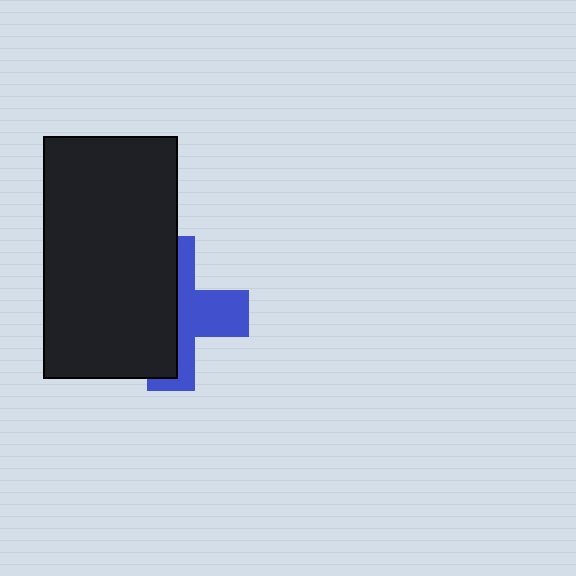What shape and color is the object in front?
The object in front is a black rectangle.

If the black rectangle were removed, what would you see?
You would see the complete blue cross.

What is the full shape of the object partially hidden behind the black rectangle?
The partially hidden object is a blue cross.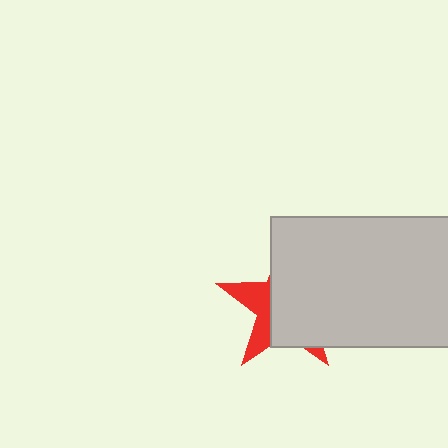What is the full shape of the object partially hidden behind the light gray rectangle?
The partially hidden object is a red star.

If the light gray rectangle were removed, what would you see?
You would see the complete red star.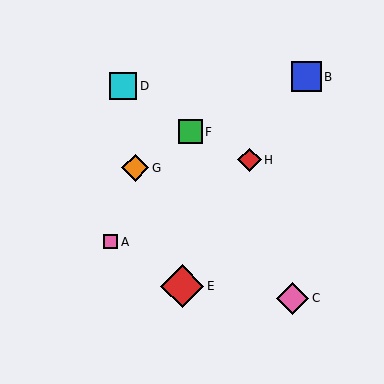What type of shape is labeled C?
Shape C is a pink diamond.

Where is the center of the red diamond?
The center of the red diamond is at (250, 160).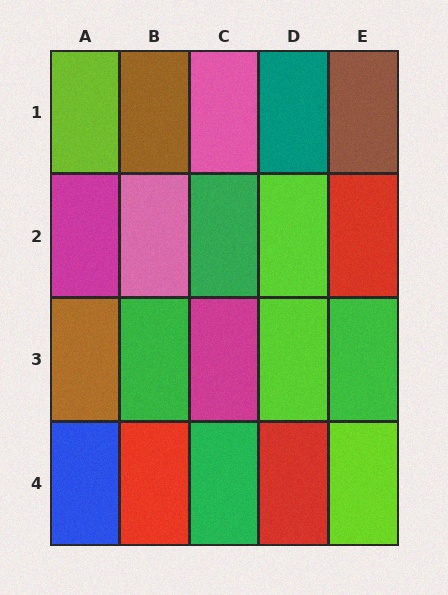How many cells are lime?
4 cells are lime.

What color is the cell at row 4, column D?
Red.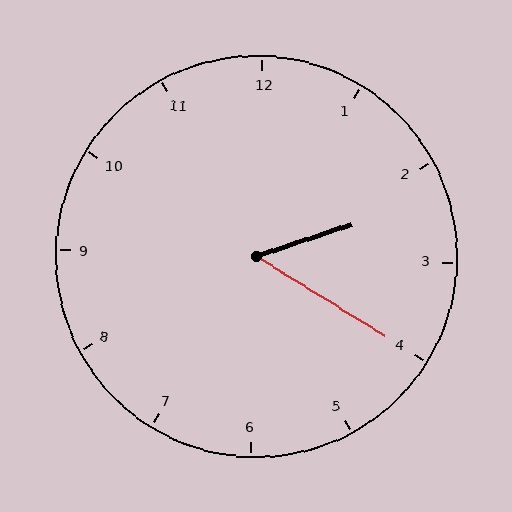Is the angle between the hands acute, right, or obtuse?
It is acute.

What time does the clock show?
2:20.